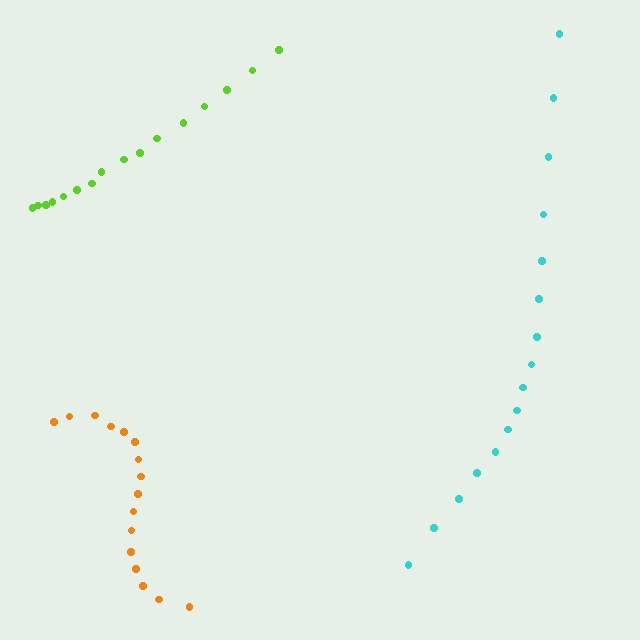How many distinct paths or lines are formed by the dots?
There are 3 distinct paths.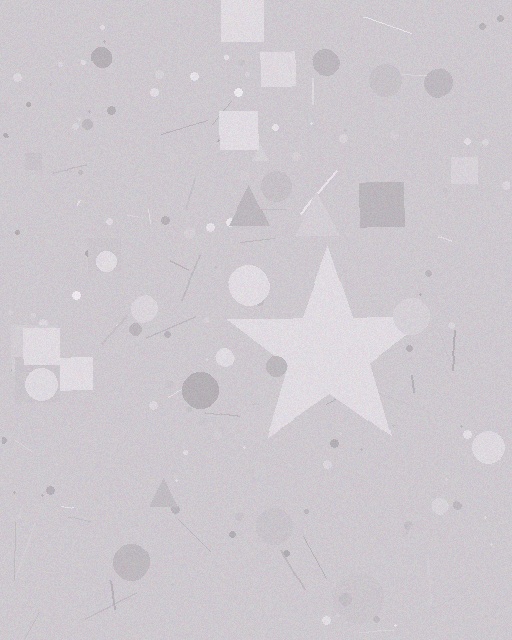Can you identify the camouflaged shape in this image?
The camouflaged shape is a star.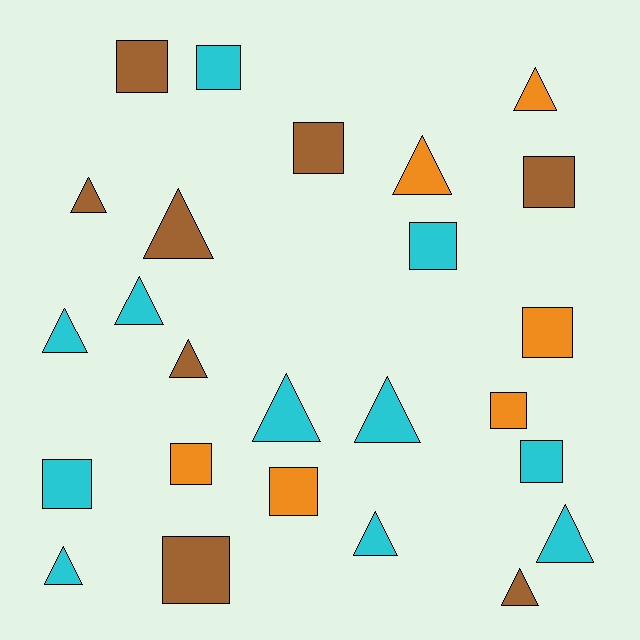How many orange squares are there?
There are 4 orange squares.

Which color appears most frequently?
Cyan, with 11 objects.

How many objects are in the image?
There are 25 objects.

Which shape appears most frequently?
Triangle, with 13 objects.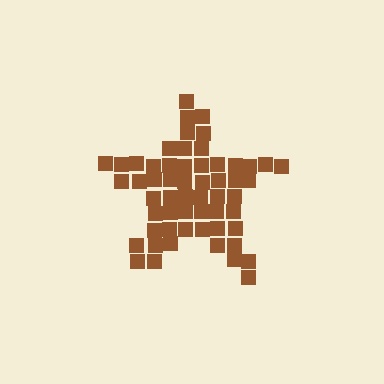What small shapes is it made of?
It is made of small squares.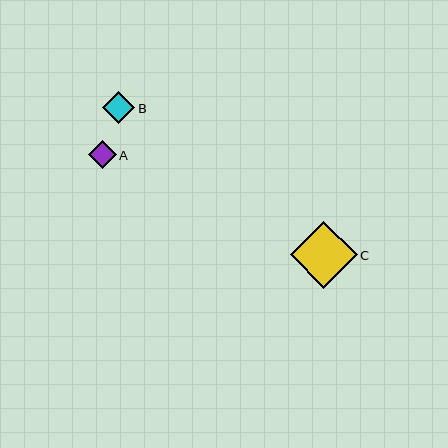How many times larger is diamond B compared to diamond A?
Diamond B is approximately 1.1 times the size of diamond A.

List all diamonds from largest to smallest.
From largest to smallest: C, B, A.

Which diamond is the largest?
Diamond C is the largest with a size of approximately 67 pixels.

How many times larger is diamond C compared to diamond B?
Diamond C is approximately 2.1 times the size of diamond B.